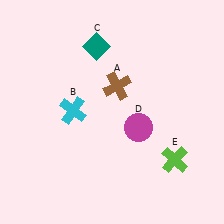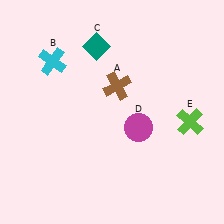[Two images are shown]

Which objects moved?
The objects that moved are: the cyan cross (B), the lime cross (E).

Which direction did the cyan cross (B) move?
The cyan cross (B) moved up.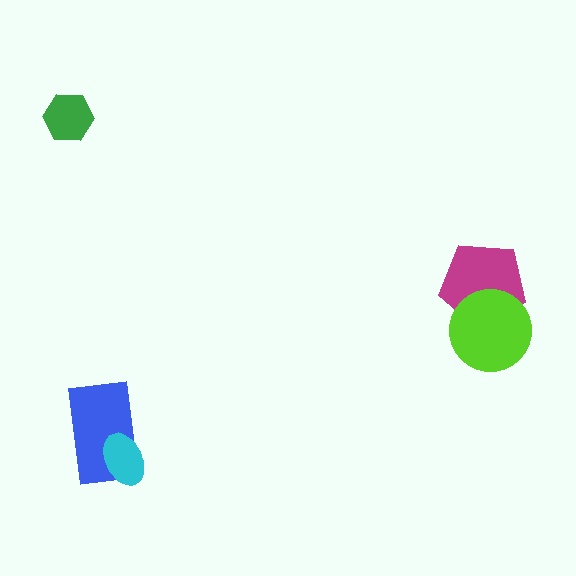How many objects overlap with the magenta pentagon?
1 object overlaps with the magenta pentagon.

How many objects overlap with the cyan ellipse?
1 object overlaps with the cyan ellipse.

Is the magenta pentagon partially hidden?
Yes, it is partially covered by another shape.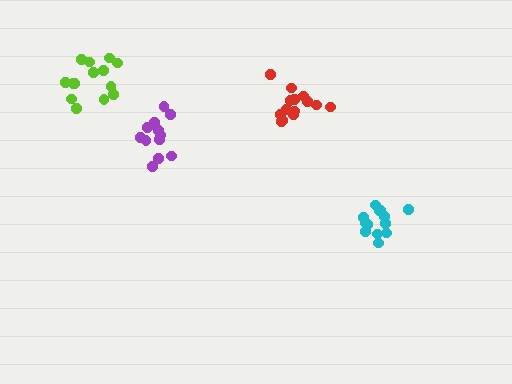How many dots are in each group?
Group 1: 13 dots, Group 2: 14 dots, Group 3: 14 dots, Group 4: 12 dots (53 total).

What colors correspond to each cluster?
The clusters are colored: cyan, red, lime, purple.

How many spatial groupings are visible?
There are 4 spatial groupings.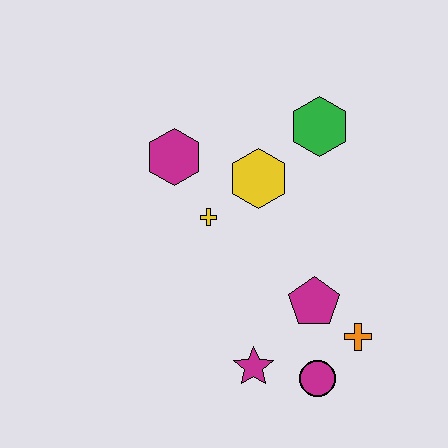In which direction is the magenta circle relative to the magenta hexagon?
The magenta circle is below the magenta hexagon.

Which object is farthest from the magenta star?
The green hexagon is farthest from the magenta star.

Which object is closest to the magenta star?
The magenta circle is closest to the magenta star.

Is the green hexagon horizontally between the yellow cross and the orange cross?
Yes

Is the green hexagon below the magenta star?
No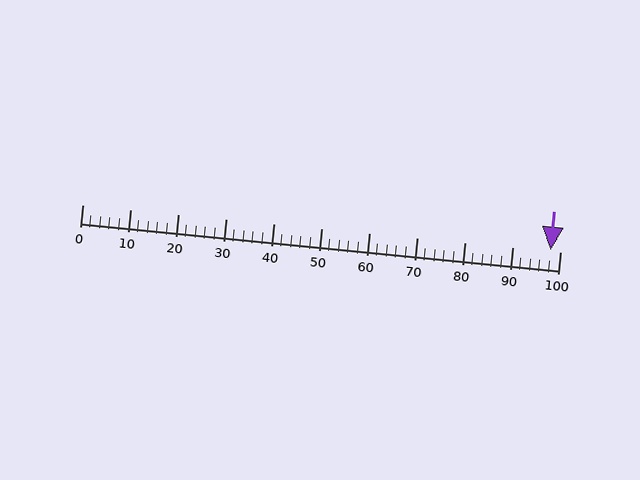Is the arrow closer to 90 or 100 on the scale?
The arrow is closer to 100.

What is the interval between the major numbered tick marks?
The major tick marks are spaced 10 units apart.